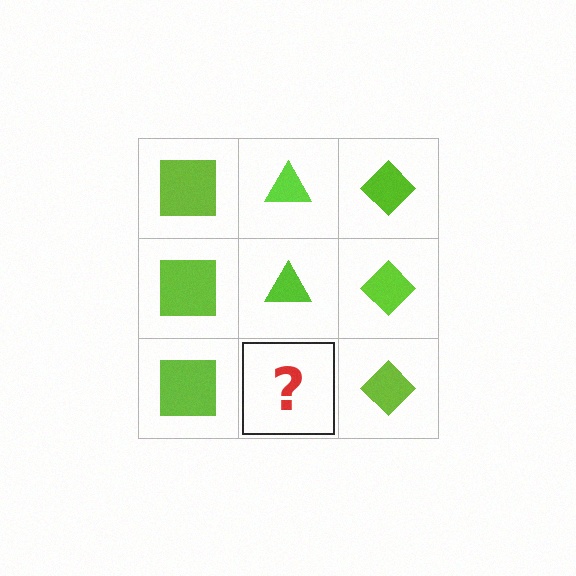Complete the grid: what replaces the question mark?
The question mark should be replaced with a lime triangle.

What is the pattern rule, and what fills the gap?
The rule is that each column has a consistent shape. The gap should be filled with a lime triangle.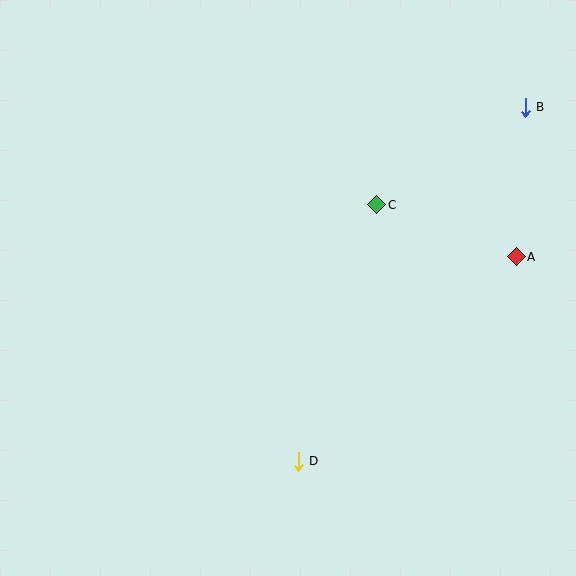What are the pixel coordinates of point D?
Point D is at (298, 461).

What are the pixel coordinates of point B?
Point B is at (525, 107).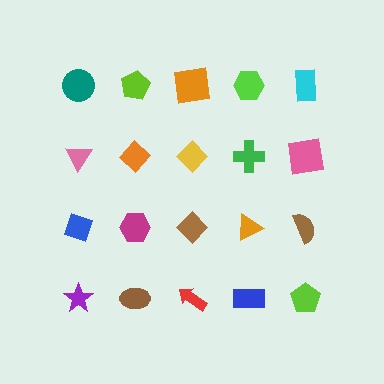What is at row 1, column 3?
An orange square.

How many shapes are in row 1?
5 shapes.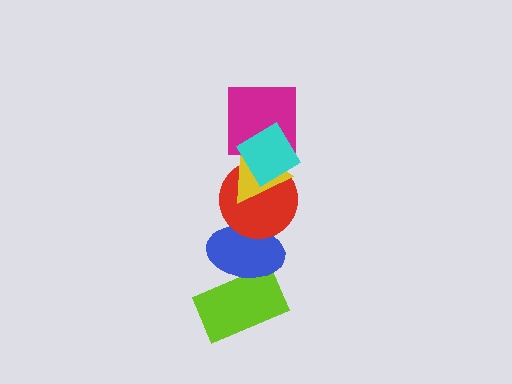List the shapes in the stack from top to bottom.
From top to bottom: the cyan diamond, the magenta square, the yellow triangle, the red circle, the blue ellipse, the lime rectangle.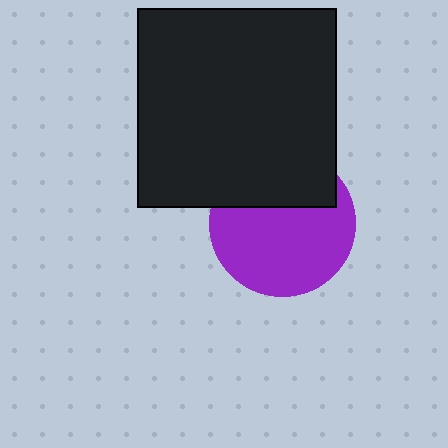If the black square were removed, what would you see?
You would see the complete purple circle.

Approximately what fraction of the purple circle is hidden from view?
Roughly 34% of the purple circle is hidden behind the black square.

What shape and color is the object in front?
The object in front is a black square.